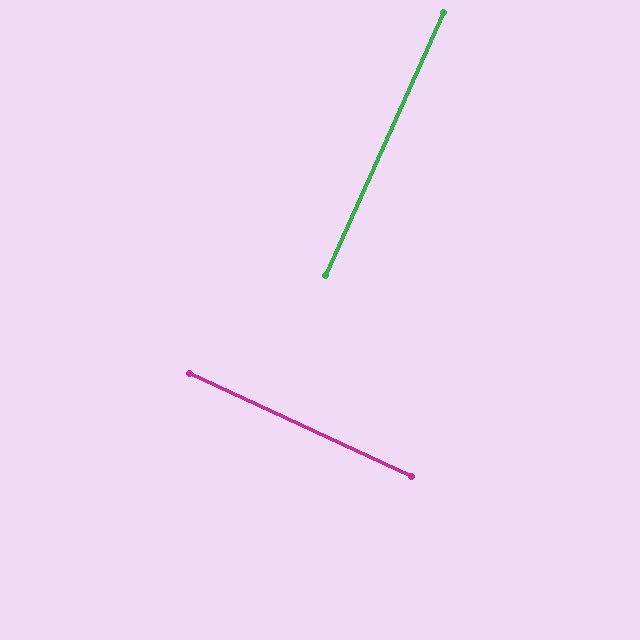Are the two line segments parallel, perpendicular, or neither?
Perpendicular — they meet at approximately 89°.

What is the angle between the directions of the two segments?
Approximately 89 degrees.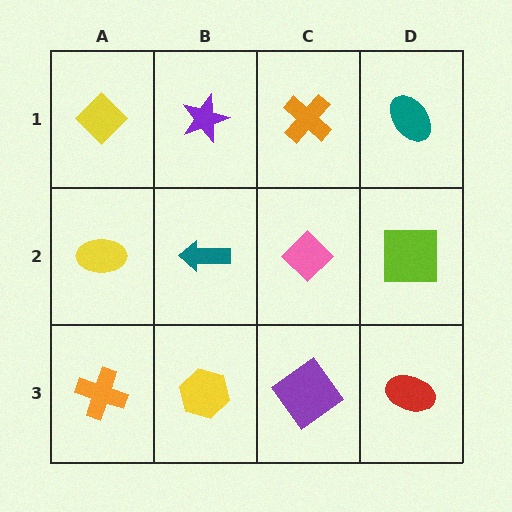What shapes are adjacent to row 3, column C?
A pink diamond (row 2, column C), a yellow hexagon (row 3, column B), a red ellipse (row 3, column D).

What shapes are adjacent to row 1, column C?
A pink diamond (row 2, column C), a purple star (row 1, column B), a teal ellipse (row 1, column D).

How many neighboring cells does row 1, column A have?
2.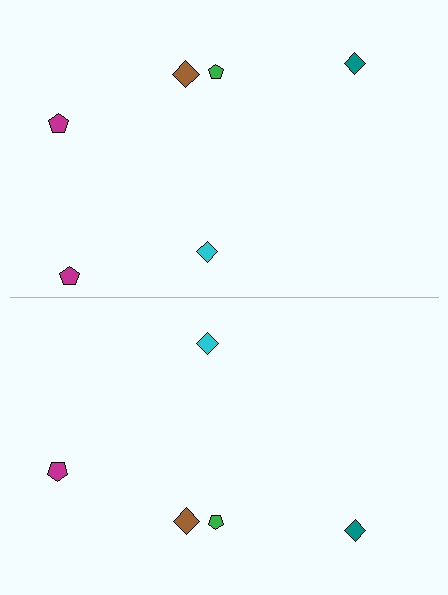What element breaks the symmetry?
A magenta pentagon is missing from the bottom side.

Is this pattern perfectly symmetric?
No, the pattern is not perfectly symmetric. A magenta pentagon is missing from the bottom side.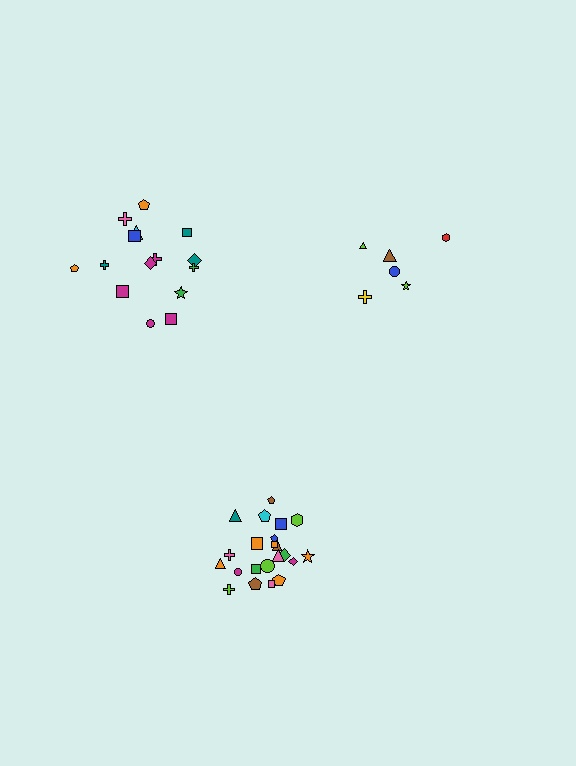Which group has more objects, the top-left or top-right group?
The top-left group.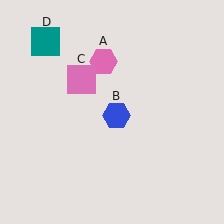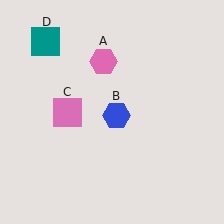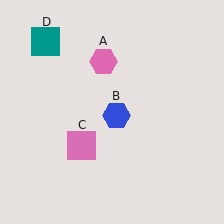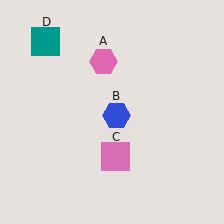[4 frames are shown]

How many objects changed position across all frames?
1 object changed position: pink square (object C).